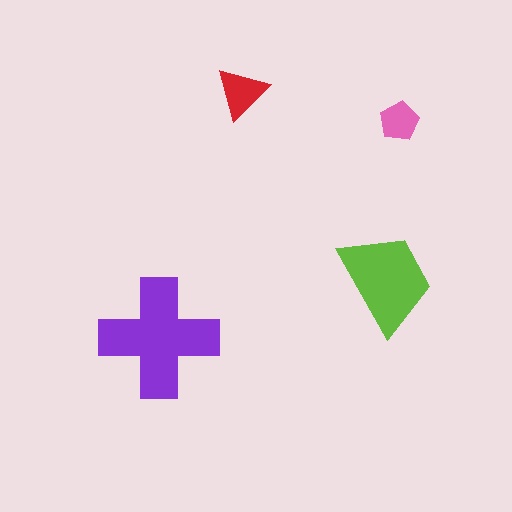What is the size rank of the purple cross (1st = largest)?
1st.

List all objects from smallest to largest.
The pink pentagon, the red triangle, the lime trapezoid, the purple cross.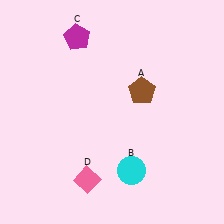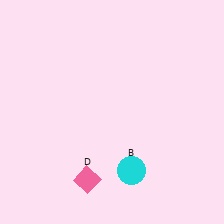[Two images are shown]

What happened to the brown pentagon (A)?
The brown pentagon (A) was removed in Image 2. It was in the top-right area of Image 1.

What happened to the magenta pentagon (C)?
The magenta pentagon (C) was removed in Image 2. It was in the top-left area of Image 1.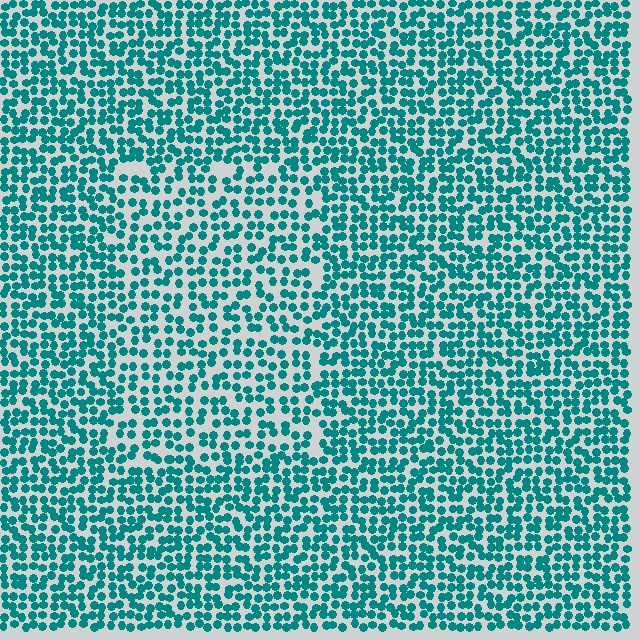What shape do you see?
I see a rectangle.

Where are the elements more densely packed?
The elements are more densely packed outside the rectangle boundary.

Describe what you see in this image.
The image contains small teal elements arranged at two different densities. A rectangle-shaped region is visible where the elements are less densely packed than the surrounding area.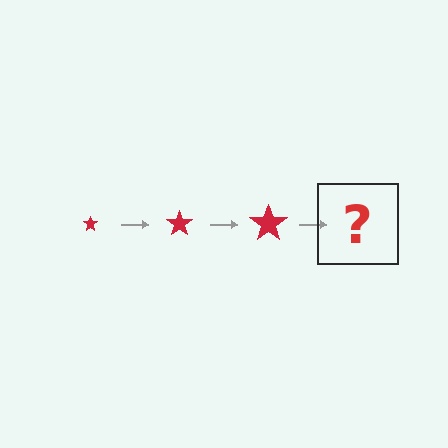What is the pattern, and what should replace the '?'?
The pattern is that the star gets progressively larger each step. The '?' should be a red star, larger than the previous one.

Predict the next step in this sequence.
The next step is a red star, larger than the previous one.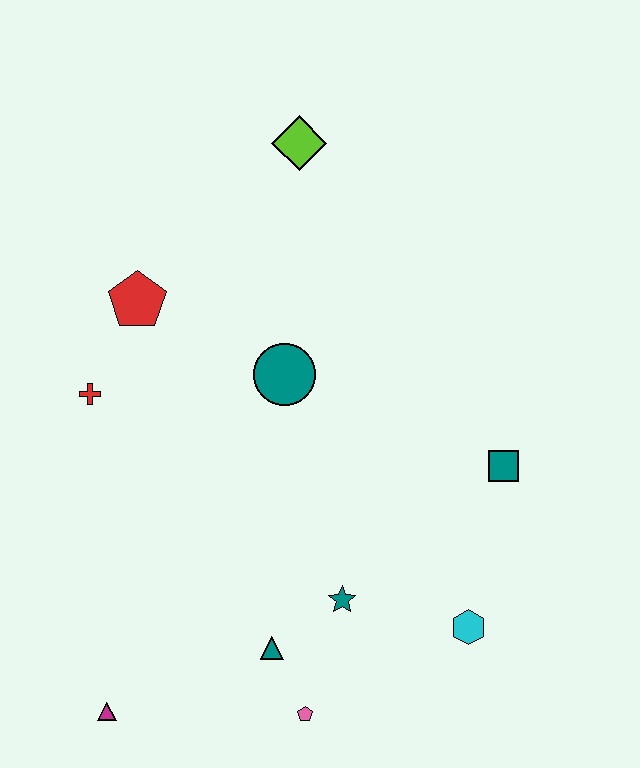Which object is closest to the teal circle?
The red pentagon is closest to the teal circle.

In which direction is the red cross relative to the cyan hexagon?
The red cross is to the left of the cyan hexagon.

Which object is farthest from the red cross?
The cyan hexagon is farthest from the red cross.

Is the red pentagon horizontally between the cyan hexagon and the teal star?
No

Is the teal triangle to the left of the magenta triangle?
No